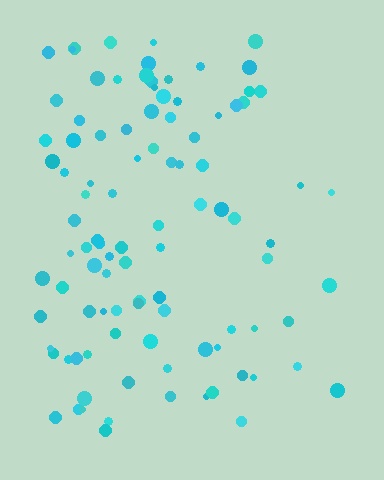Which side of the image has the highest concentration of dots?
The left.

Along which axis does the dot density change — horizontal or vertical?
Horizontal.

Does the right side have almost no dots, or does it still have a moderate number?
Still a moderate number, just noticeably fewer than the left.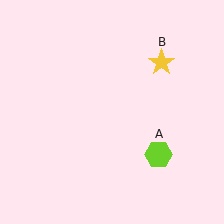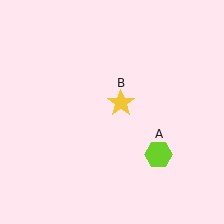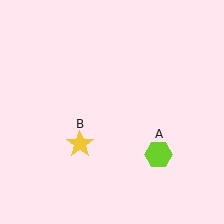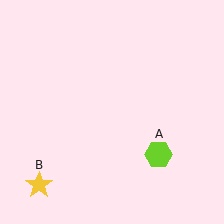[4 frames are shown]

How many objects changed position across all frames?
1 object changed position: yellow star (object B).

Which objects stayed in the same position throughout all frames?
Lime hexagon (object A) remained stationary.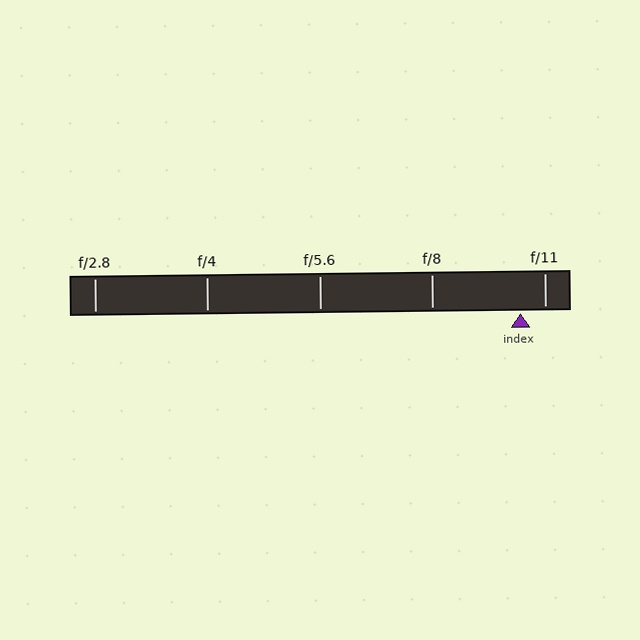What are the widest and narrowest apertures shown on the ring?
The widest aperture shown is f/2.8 and the narrowest is f/11.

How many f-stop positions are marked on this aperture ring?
There are 5 f-stop positions marked.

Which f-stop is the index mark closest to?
The index mark is closest to f/11.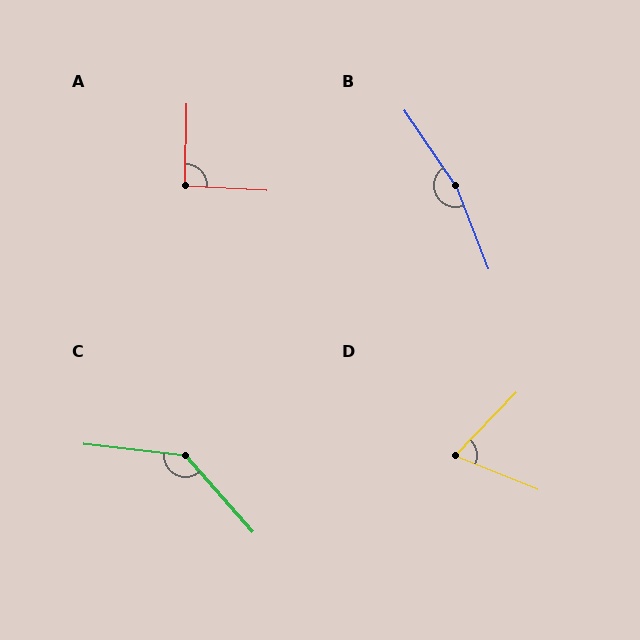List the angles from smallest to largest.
D (68°), A (92°), C (138°), B (168°).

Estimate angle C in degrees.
Approximately 138 degrees.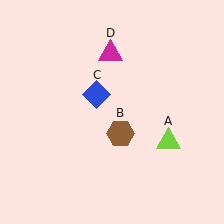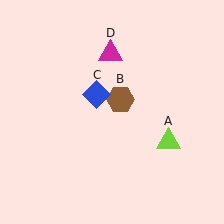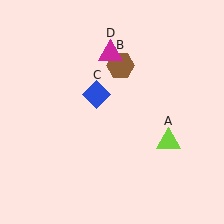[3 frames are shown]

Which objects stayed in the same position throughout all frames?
Lime triangle (object A) and blue diamond (object C) and magenta triangle (object D) remained stationary.